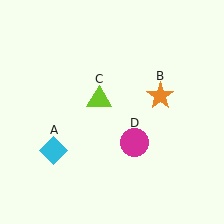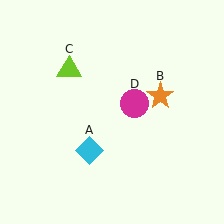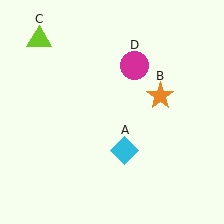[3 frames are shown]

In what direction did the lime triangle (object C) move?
The lime triangle (object C) moved up and to the left.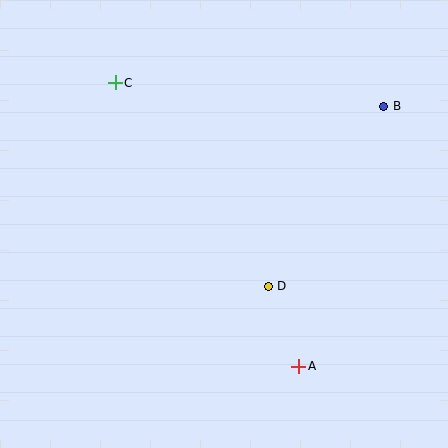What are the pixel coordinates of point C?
Point C is at (115, 83).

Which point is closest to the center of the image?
Point D at (268, 286) is closest to the center.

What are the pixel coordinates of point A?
Point A is at (299, 366).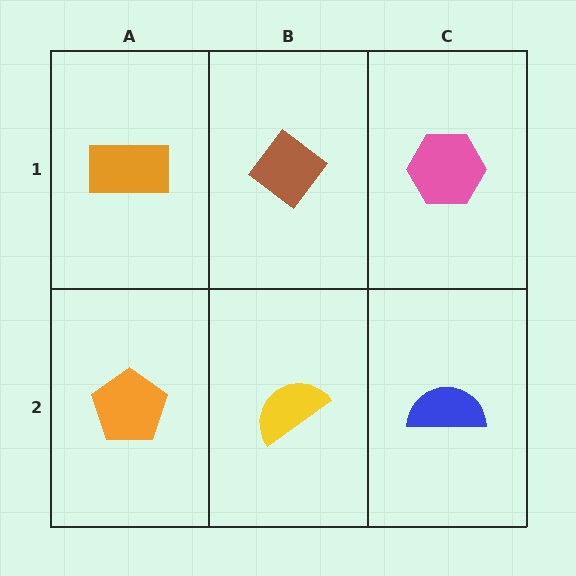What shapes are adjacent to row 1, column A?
An orange pentagon (row 2, column A), a brown diamond (row 1, column B).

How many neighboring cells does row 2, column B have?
3.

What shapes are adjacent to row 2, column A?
An orange rectangle (row 1, column A), a yellow semicircle (row 2, column B).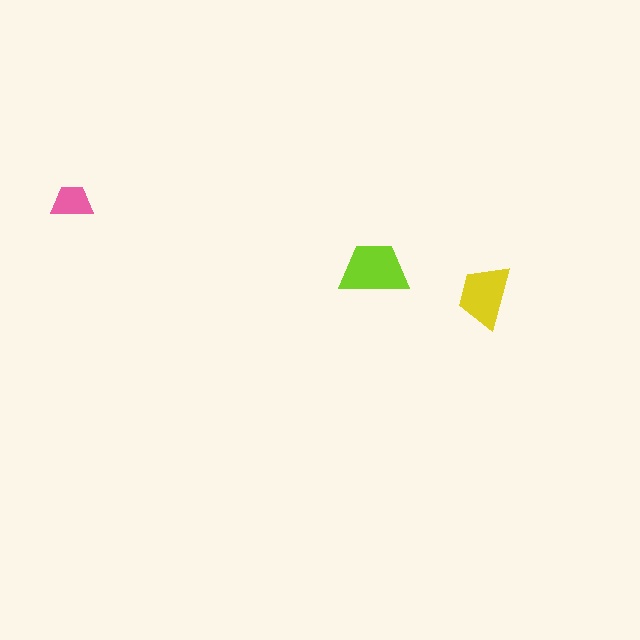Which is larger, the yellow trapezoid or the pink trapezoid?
The yellow one.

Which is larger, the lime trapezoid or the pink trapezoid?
The lime one.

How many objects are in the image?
There are 3 objects in the image.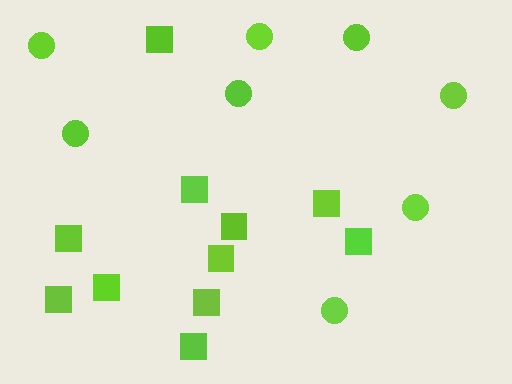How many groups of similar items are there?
There are 2 groups: one group of circles (8) and one group of squares (11).